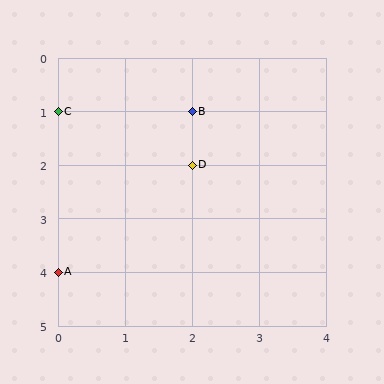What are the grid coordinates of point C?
Point C is at grid coordinates (0, 1).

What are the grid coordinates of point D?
Point D is at grid coordinates (2, 2).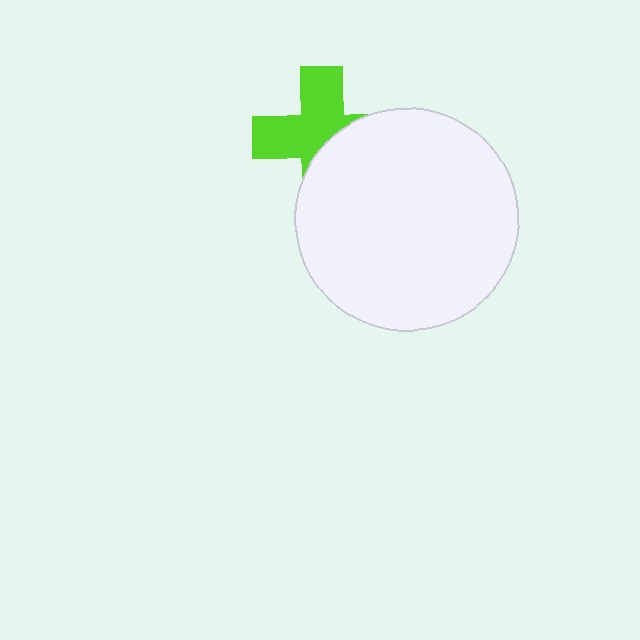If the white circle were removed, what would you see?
You would see the complete lime cross.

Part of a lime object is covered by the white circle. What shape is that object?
It is a cross.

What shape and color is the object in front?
The object in front is a white circle.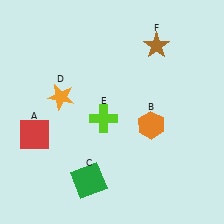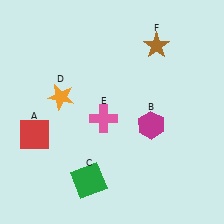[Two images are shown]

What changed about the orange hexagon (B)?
In Image 1, B is orange. In Image 2, it changed to magenta.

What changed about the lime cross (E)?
In Image 1, E is lime. In Image 2, it changed to pink.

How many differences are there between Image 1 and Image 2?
There are 2 differences between the two images.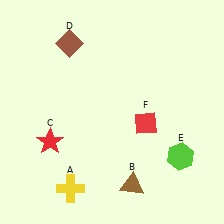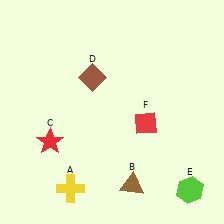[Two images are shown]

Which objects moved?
The objects that moved are: the brown diamond (D), the lime hexagon (E).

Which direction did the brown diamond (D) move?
The brown diamond (D) moved down.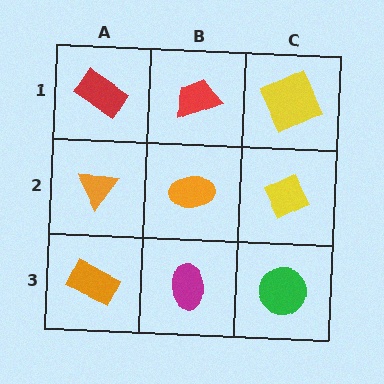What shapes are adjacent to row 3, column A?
An orange triangle (row 2, column A), a magenta ellipse (row 3, column B).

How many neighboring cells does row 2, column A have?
3.